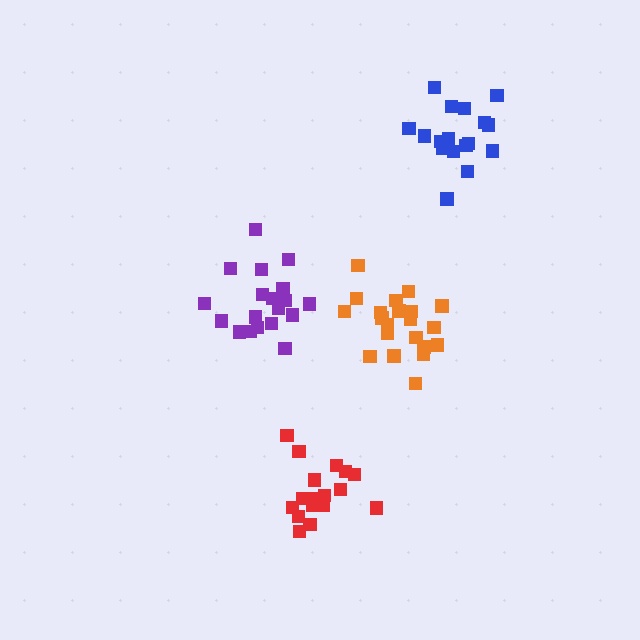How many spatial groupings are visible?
There are 4 spatial groupings.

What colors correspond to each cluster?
The clusters are colored: purple, orange, blue, red.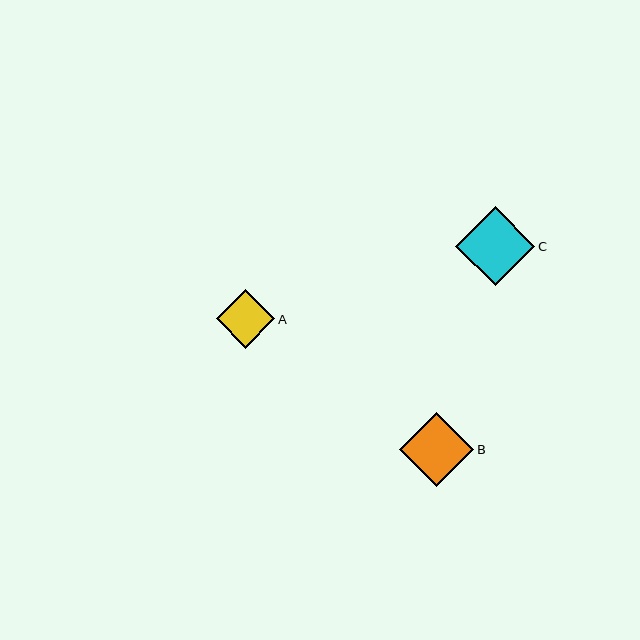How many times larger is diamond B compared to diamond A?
Diamond B is approximately 1.3 times the size of diamond A.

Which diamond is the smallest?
Diamond A is the smallest with a size of approximately 59 pixels.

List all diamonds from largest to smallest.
From largest to smallest: C, B, A.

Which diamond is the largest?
Diamond C is the largest with a size of approximately 79 pixels.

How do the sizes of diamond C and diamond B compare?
Diamond C and diamond B are approximately the same size.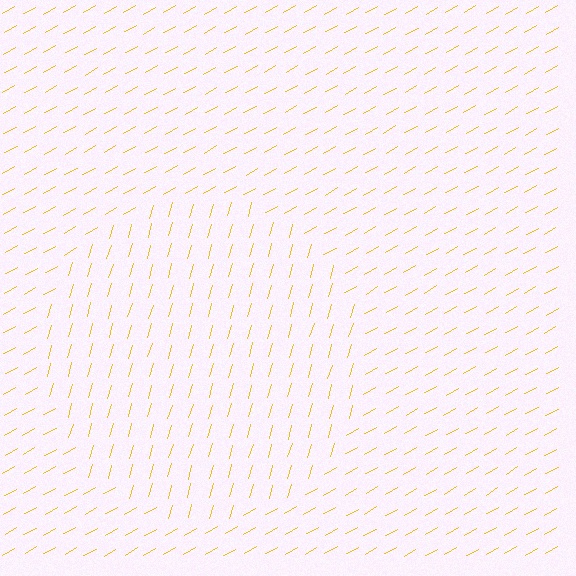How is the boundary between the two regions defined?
The boundary is defined purely by a change in line orientation (approximately 45 degrees difference). All lines are the same color and thickness.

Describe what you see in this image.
The image is filled with small yellow line segments. A circle region in the image has lines oriented differently from the surrounding lines, creating a visible texture boundary.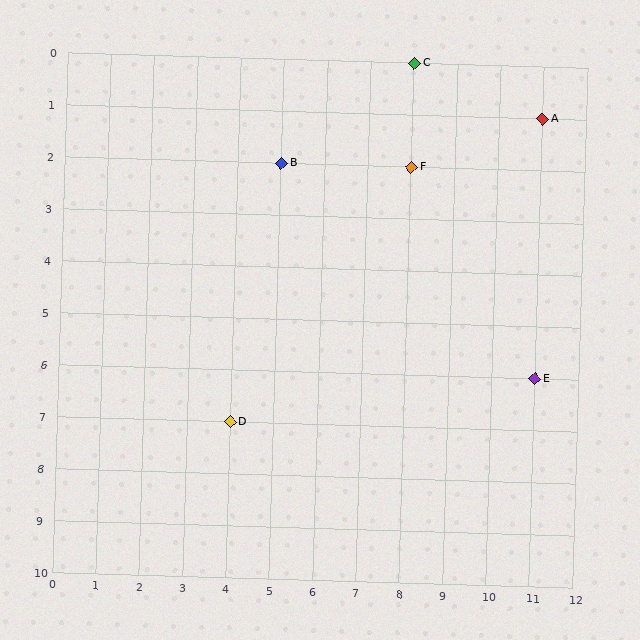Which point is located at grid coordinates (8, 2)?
Point F is at (8, 2).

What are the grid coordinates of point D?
Point D is at grid coordinates (4, 7).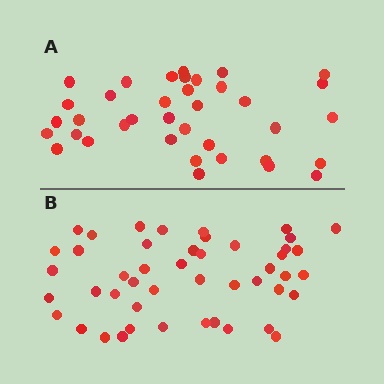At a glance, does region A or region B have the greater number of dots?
Region B (the bottom region) has more dots.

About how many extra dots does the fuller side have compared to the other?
Region B has roughly 10 or so more dots than region A.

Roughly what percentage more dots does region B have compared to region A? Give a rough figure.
About 25% more.